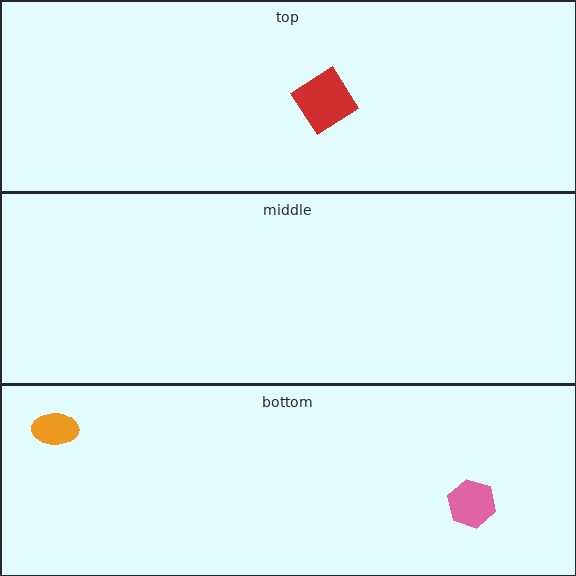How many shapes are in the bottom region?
2.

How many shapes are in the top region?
1.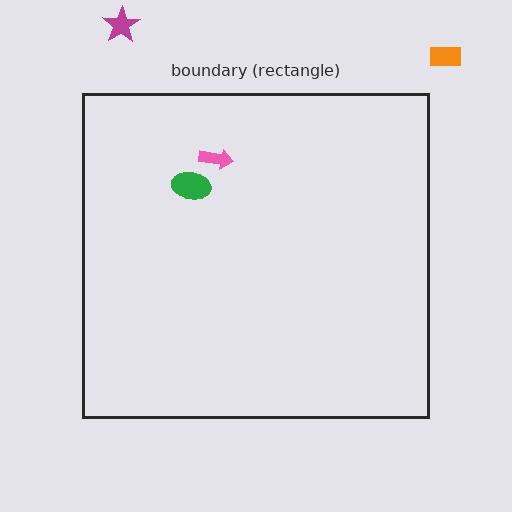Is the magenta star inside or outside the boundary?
Outside.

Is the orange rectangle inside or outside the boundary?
Outside.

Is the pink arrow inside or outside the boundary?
Inside.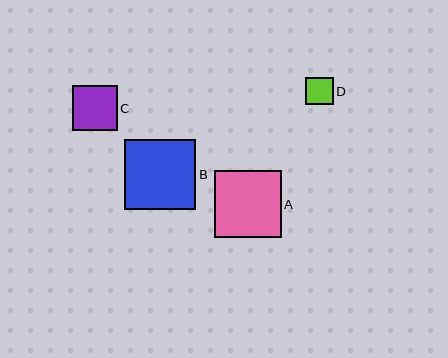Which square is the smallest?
Square D is the smallest with a size of approximately 28 pixels.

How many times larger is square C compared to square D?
Square C is approximately 1.6 times the size of square D.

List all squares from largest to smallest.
From largest to smallest: B, A, C, D.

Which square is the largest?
Square B is the largest with a size of approximately 71 pixels.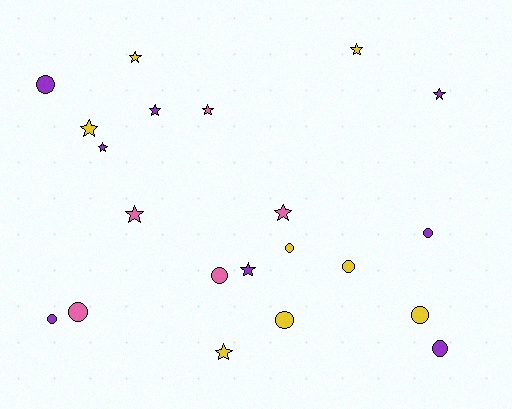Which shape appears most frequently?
Star, with 11 objects.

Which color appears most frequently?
Yellow, with 8 objects.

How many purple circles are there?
There are 4 purple circles.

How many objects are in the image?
There are 21 objects.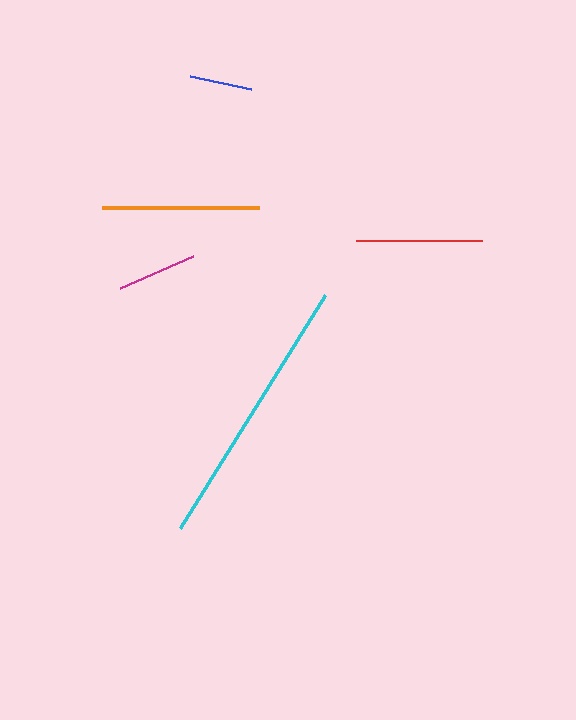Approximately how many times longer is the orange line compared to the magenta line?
The orange line is approximately 2.0 times the length of the magenta line.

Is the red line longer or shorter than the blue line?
The red line is longer than the blue line.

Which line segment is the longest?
The cyan line is the longest at approximately 275 pixels.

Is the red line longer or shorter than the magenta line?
The red line is longer than the magenta line.